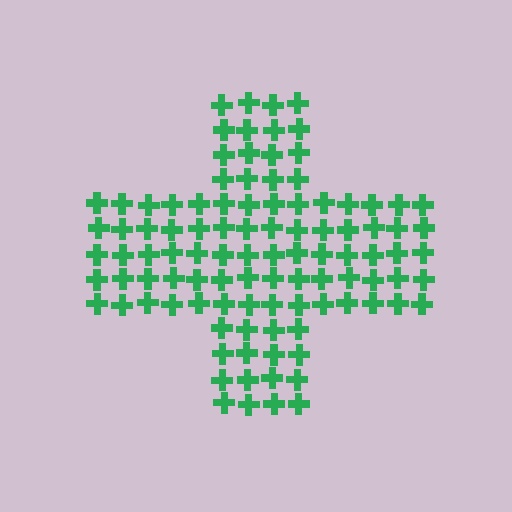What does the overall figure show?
The overall figure shows a cross.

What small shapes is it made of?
It is made of small crosses.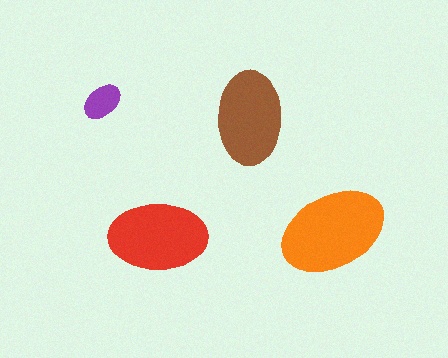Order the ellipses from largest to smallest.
the orange one, the red one, the brown one, the purple one.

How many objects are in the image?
There are 4 objects in the image.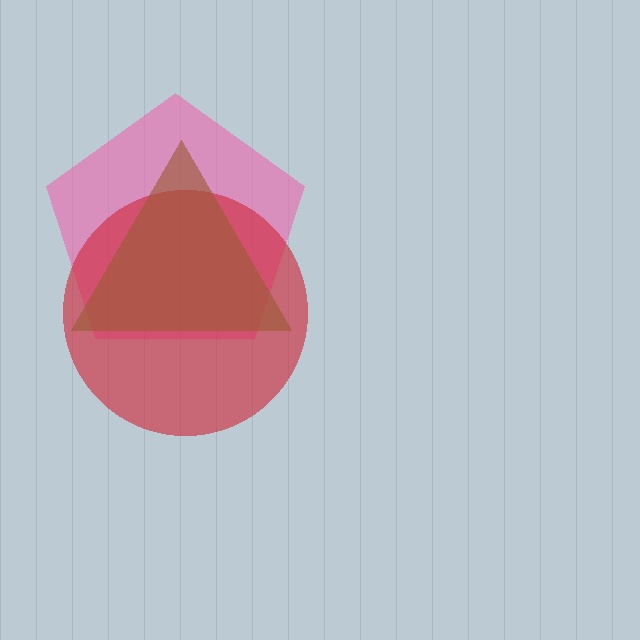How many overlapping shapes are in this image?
There are 3 overlapping shapes in the image.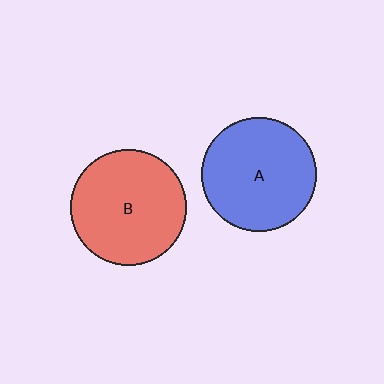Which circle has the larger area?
Circle B (red).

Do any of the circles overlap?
No, none of the circles overlap.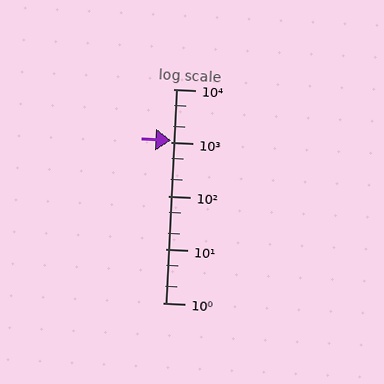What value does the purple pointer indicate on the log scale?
The pointer indicates approximately 1100.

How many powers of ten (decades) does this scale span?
The scale spans 4 decades, from 1 to 10000.